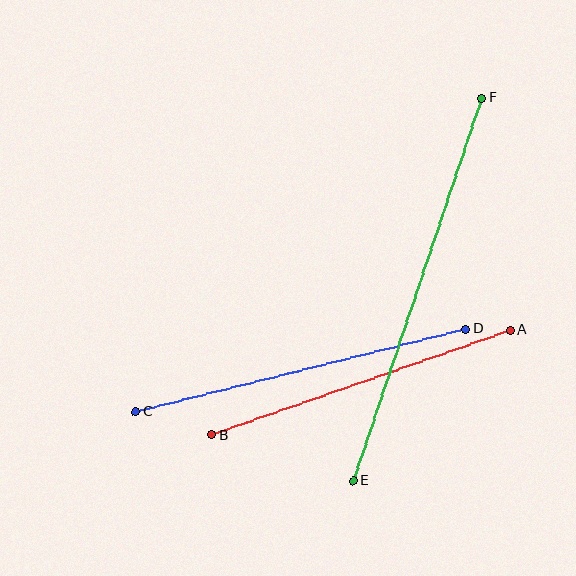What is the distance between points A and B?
The distance is approximately 316 pixels.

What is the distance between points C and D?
The distance is approximately 340 pixels.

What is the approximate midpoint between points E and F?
The midpoint is at approximately (418, 289) pixels.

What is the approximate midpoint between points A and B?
The midpoint is at approximately (361, 383) pixels.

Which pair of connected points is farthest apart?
Points E and F are farthest apart.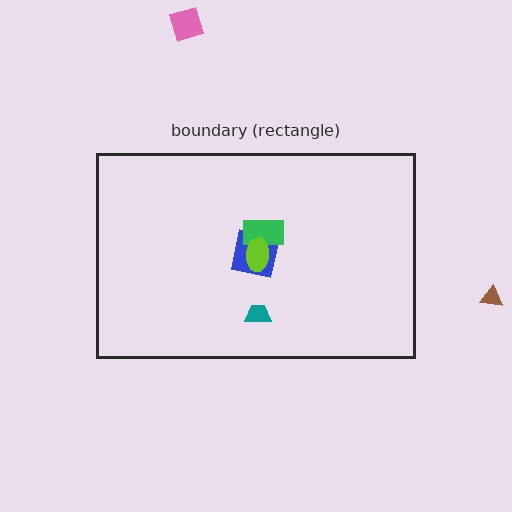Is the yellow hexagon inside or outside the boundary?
Inside.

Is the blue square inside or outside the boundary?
Inside.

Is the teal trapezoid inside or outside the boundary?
Inside.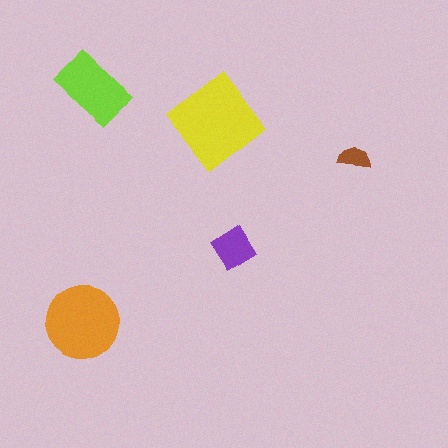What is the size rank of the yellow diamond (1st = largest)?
1st.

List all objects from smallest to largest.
The brown semicircle, the purple diamond, the lime rectangle, the orange circle, the yellow diamond.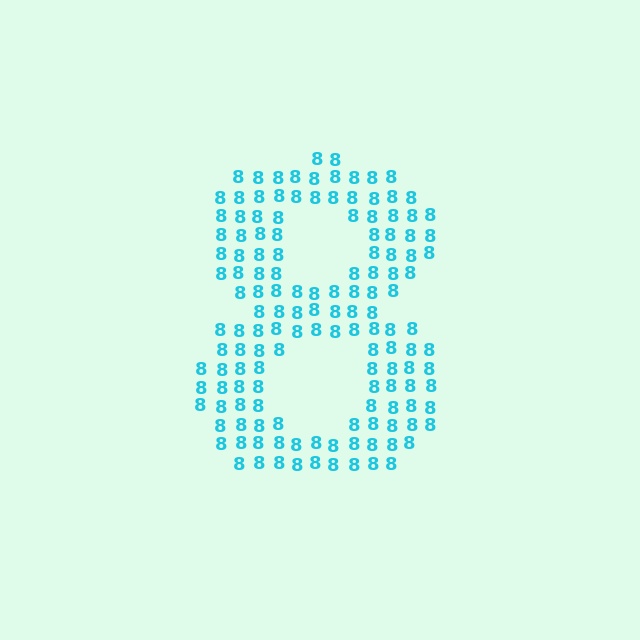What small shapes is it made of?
It is made of small digit 8's.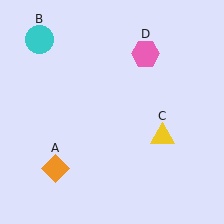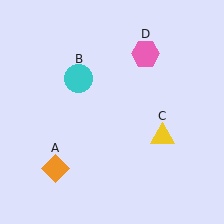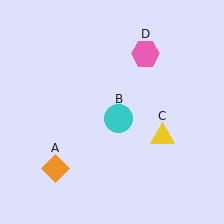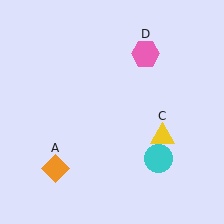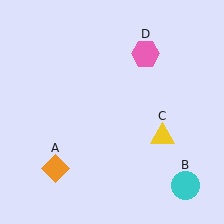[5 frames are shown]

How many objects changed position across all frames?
1 object changed position: cyan circle (object B).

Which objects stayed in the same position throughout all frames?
Orange diamond (object A) and yellow triangle (object C) and pink hexagon (object D) remained stationary.